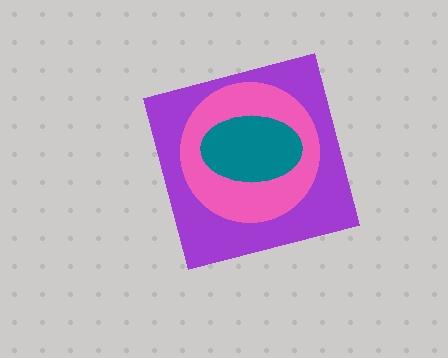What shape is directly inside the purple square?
The pink circle.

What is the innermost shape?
The teal ellipse.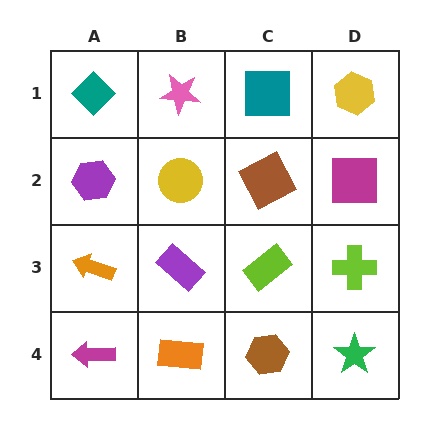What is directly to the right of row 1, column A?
A pink star.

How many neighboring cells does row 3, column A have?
3.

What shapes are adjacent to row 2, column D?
A yellow hexagon (row 1, column D), a lime cross (row 3, column D), a brown square (row 2, column C).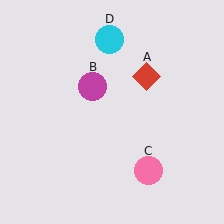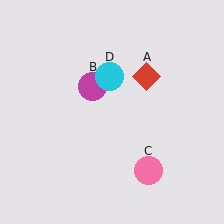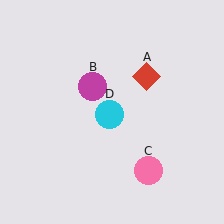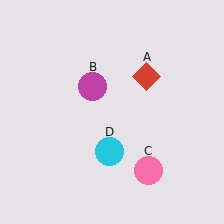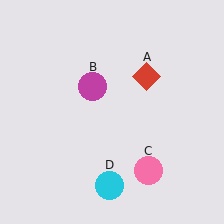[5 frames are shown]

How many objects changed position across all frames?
1 object changed position: cyan circle (object D).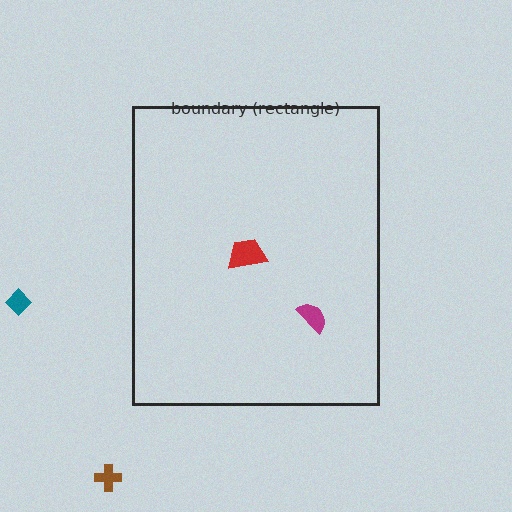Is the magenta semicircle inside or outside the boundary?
Inside.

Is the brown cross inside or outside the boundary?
Outside.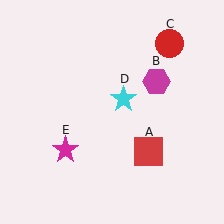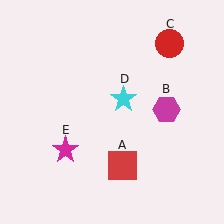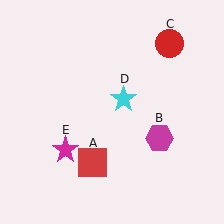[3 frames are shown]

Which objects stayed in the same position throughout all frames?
Red circle (object C) and cyan star (object D) and magenta star (object E) remained stationary.